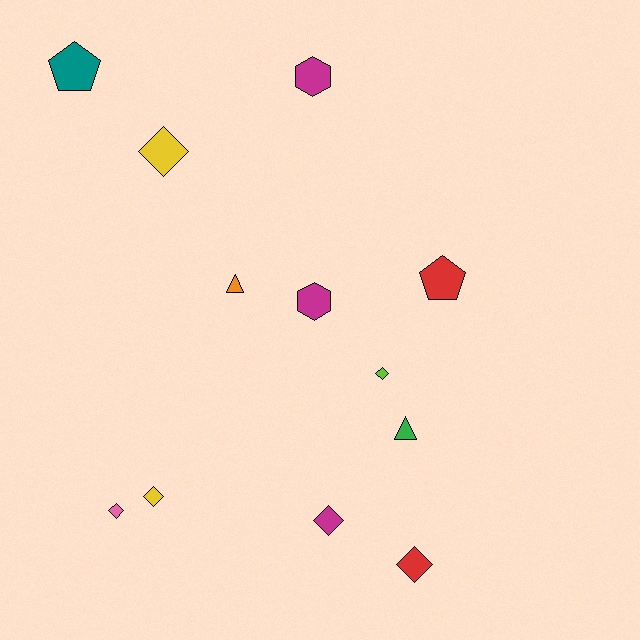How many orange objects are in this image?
There is 1 orange object.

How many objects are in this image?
There are 12 objects.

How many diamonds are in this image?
There are 6 diamonds.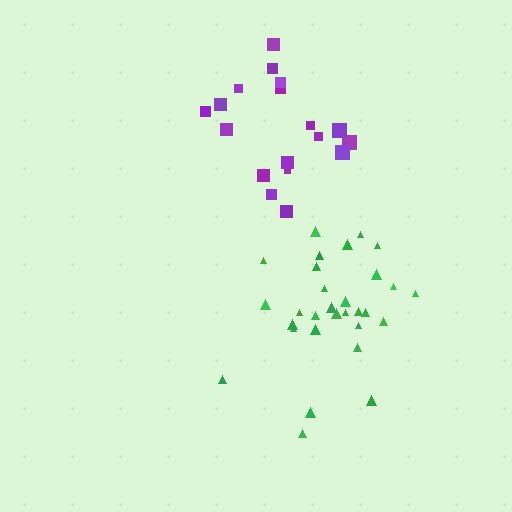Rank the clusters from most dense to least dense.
green, purple.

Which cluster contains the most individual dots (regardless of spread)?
Green (30).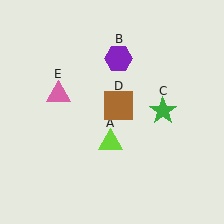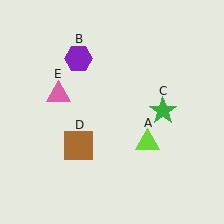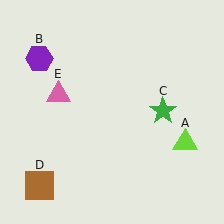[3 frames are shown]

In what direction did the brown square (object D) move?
The brown square (object D) moved down and to the left.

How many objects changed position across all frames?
3 objects changed position: lime triangle (object A), purple hexagon (object B), brown square (object D).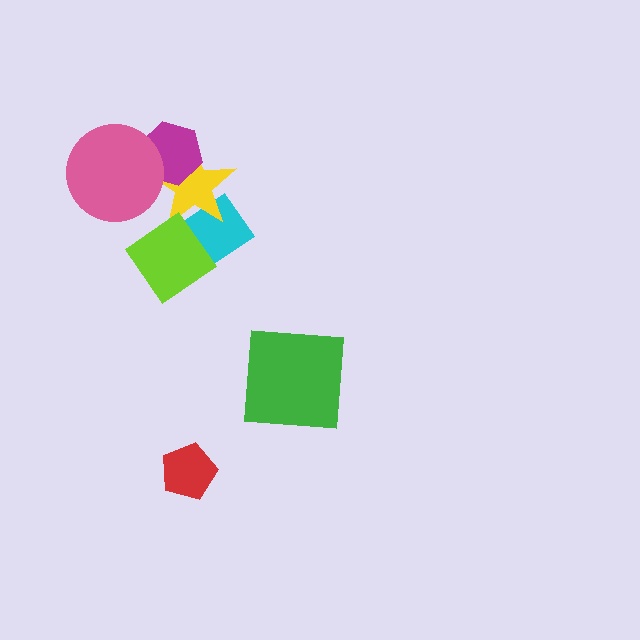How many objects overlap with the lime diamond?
1 object overlaps with the lime diamond.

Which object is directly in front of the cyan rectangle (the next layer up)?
The yellow star is directly in front of the cyan rectangle.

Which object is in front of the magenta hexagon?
The pink circle is in front of the magenta hexagon.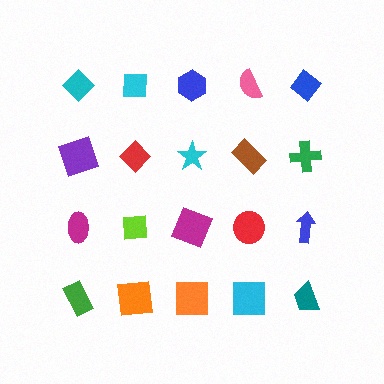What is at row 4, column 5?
A teal trapezoid.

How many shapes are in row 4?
5 shapes.